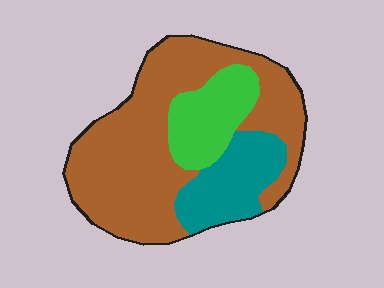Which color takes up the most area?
Brown, at roughly 65%.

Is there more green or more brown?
Brown.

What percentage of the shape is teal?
Teal takes up about one fifth (1/5) of the shape.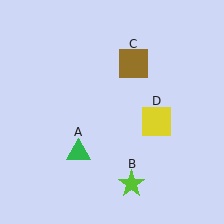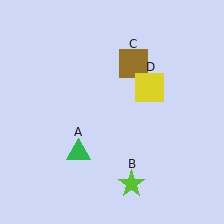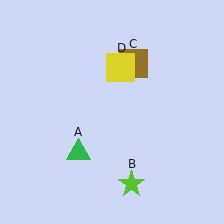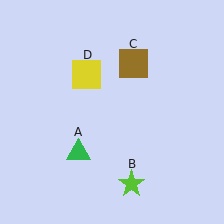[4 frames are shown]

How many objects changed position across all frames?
1 object changed position: yellow square (object D).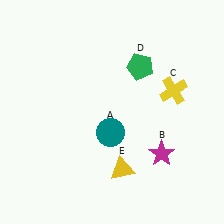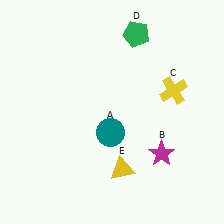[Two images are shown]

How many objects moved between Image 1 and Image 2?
1 object moved between the two images.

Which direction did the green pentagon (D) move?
The green pentagon (D) moved up.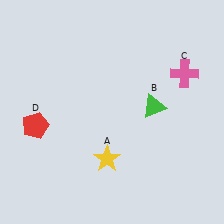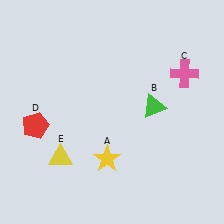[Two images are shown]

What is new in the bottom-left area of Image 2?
A yellow triangle (E) was added in the bottom-left area of Image 2.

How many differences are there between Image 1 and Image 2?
There is 1 difference between the two images.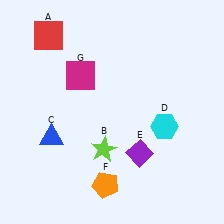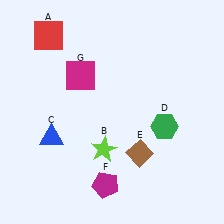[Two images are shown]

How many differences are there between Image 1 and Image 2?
There are 3 differences between the two images.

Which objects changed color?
D changed from cyan to green. E changed from purple to brown. F changed from orange to magenta.